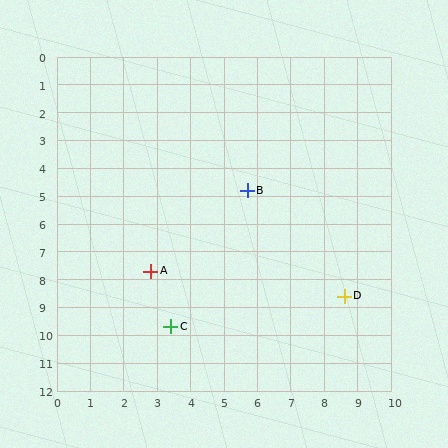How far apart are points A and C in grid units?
Points A and C are about 2.1 grid units apart.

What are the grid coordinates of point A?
Point A is at approximately (2.8, 7.7).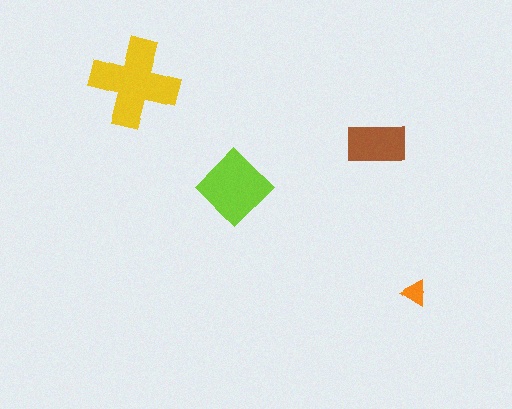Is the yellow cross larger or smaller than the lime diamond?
Larger.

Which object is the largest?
The yellow cross.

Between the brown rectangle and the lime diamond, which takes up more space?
The lime diamond.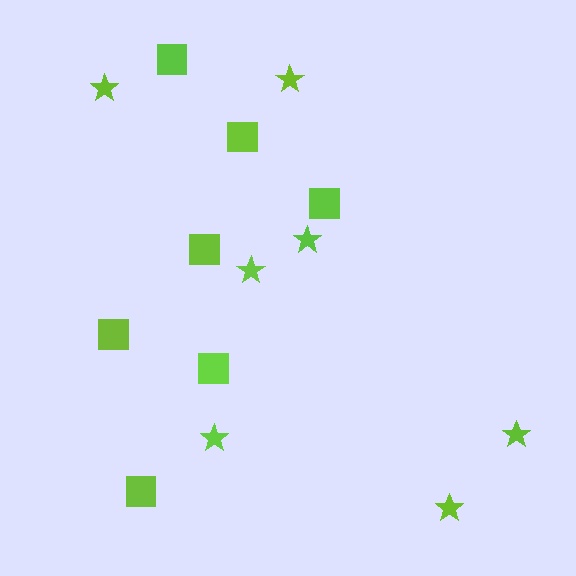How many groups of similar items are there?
There are 2 groups: one group of squares (7) and one group of stars (7).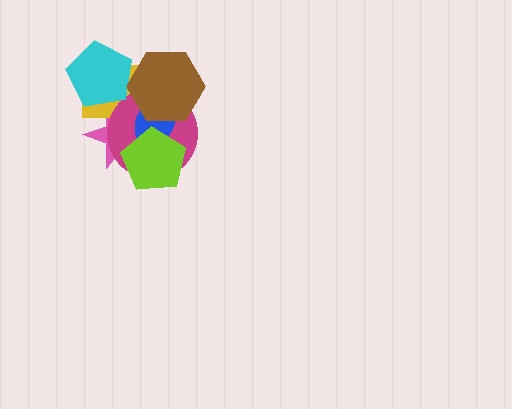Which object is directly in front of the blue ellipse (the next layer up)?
The lime pentagon is directly in front of the blue ellipse.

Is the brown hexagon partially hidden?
No, no other shape covers it.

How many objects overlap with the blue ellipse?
5 objects overlap with the blue ellipse.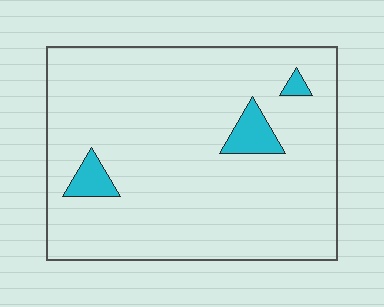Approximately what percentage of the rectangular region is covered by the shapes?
Approximately 5%.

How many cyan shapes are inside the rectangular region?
3.